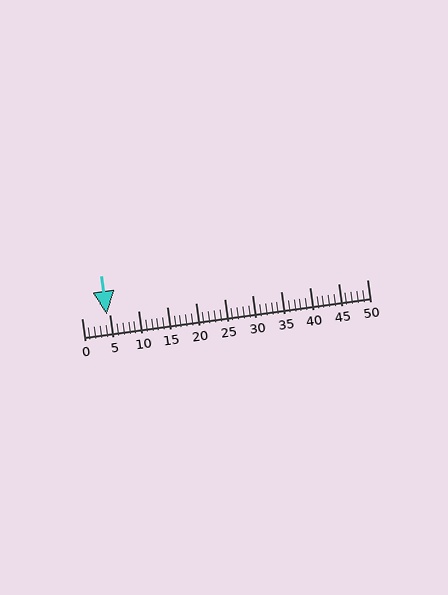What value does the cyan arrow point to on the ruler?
The cyan arrow points to approximately 4.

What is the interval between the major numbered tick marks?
The major tick marks are spaced 5 units apart.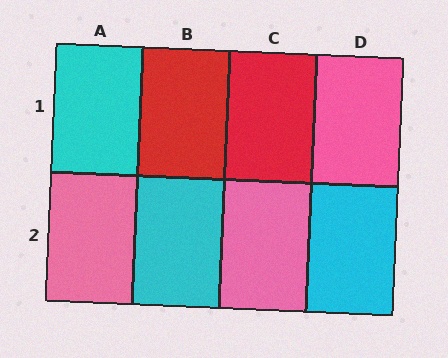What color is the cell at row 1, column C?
Red.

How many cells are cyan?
3 cells are cyan.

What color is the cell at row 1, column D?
Pink.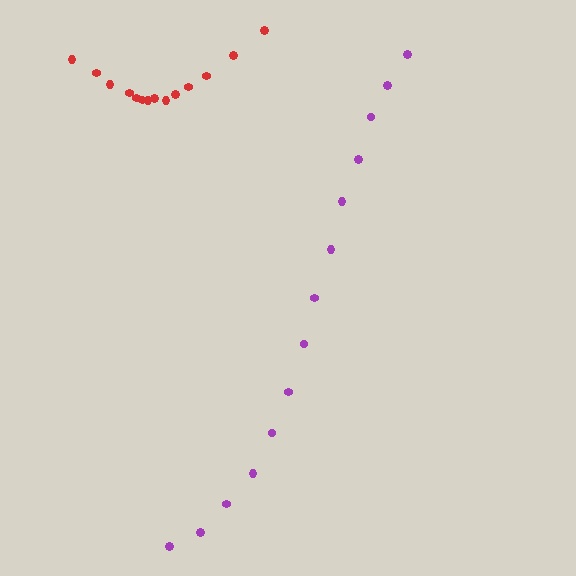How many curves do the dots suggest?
There are 2 distinct paths.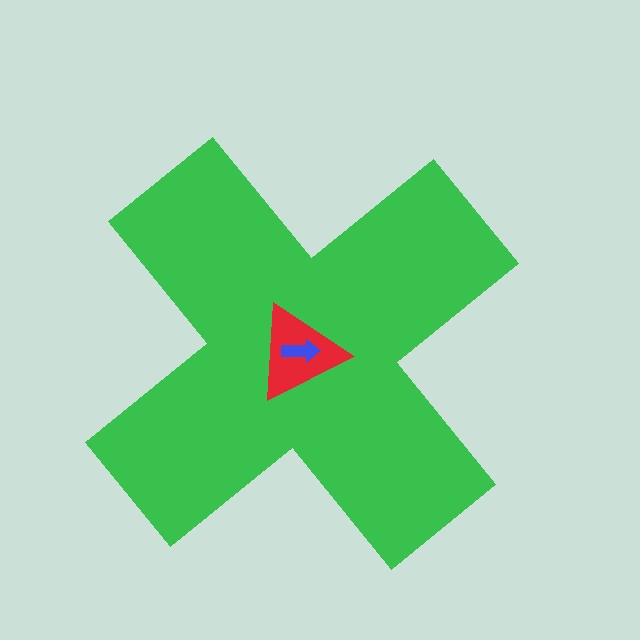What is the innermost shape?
The blue arrow.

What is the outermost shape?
The green cross.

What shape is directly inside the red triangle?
The blue arrow.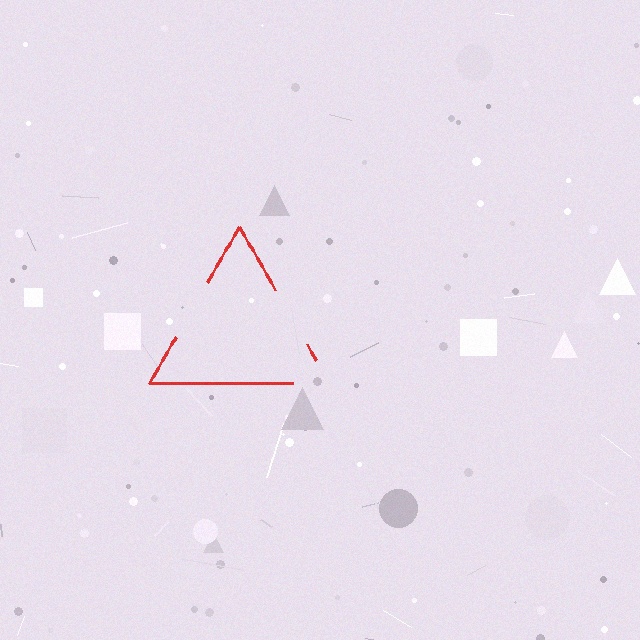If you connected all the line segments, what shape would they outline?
They would outline a triangle.